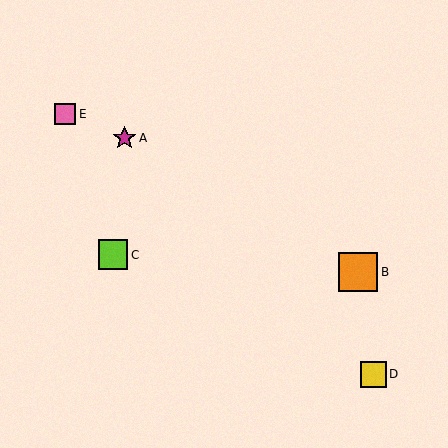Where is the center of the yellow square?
The center of the yellow square is at (373, 374).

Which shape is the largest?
The orange square (labeled B) is the largest.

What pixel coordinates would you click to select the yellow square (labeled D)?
Click at (373, 374) to select the yellow square D.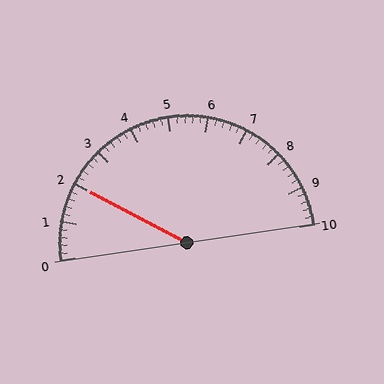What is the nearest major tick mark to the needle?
The nearest major tick mark is 2.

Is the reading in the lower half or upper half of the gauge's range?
The reading is in the lower half of the range (0 to 10).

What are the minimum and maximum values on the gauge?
The gauge ranges from 0 to 10.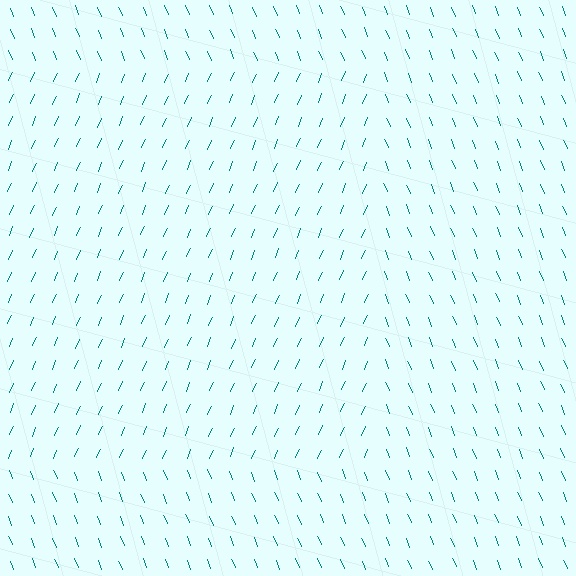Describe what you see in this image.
The image is filled with small teal line segments. A rectangle region in the image has lines oriented differently from the surrounding lines, creating a visible texture boundary.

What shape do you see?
I see a rectangle.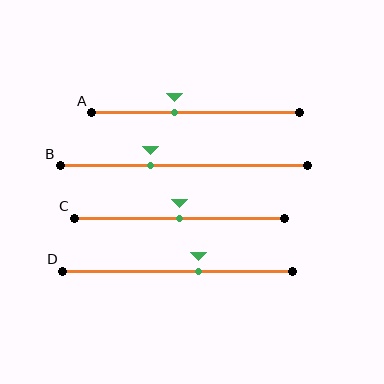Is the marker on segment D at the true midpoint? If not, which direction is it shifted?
No, the marker on segment D is shifted to the right by about 9% of the segment length.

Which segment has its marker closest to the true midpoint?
Segment C has its marker closest to the true midpoint.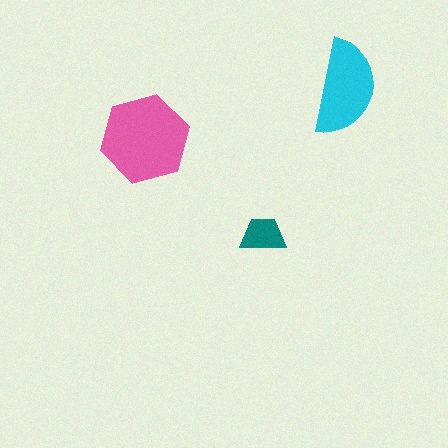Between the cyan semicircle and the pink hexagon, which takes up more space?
The pink hexagon.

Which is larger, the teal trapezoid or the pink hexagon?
The pink hexagon.